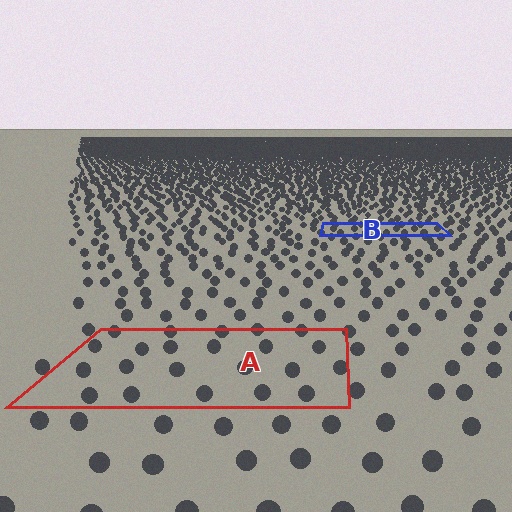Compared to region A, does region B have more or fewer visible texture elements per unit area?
Region B has more texture elements per unit area — they are packed more densely because it is farther away.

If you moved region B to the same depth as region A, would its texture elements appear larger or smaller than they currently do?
They would appear larger. At a closer depth, the same texture elements are projected at a bigger on-screen size.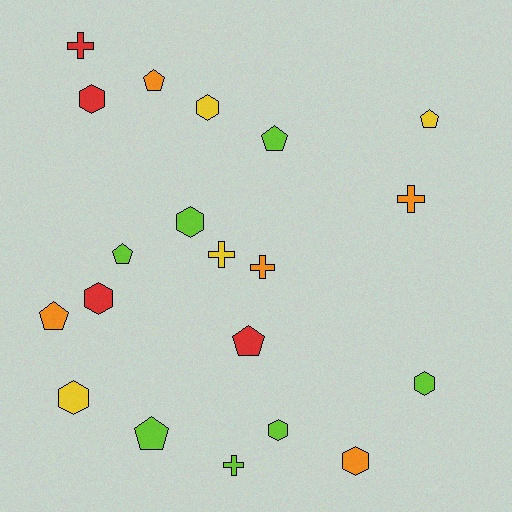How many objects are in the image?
There are 20 objects.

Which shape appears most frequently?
Hexagon, with 8 objects.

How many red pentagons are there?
There is 1 red pentagon.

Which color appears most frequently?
Lime, with 7 objects.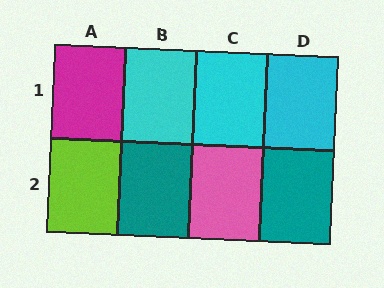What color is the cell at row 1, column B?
Cyan.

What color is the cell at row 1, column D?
Cyan.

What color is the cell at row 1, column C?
Cyan.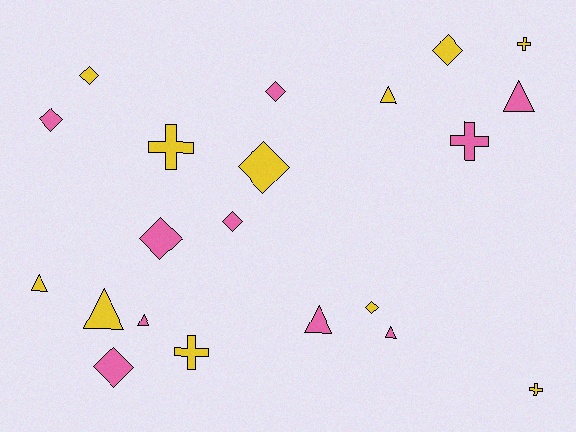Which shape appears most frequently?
Diamond, with 9 objects.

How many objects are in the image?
There are 21 objects.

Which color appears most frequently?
Yellow, with 11 objects.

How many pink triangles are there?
There are 4 pink triangles.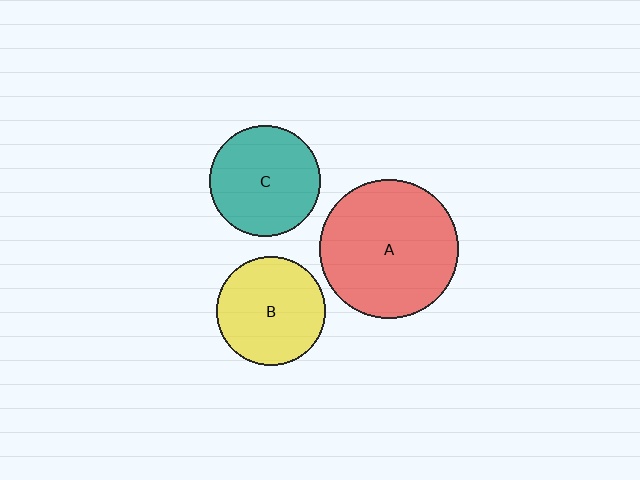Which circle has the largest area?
Circle A (red).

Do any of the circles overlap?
No, none of the circles overlap.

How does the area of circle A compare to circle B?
Approximately 1.6 times.